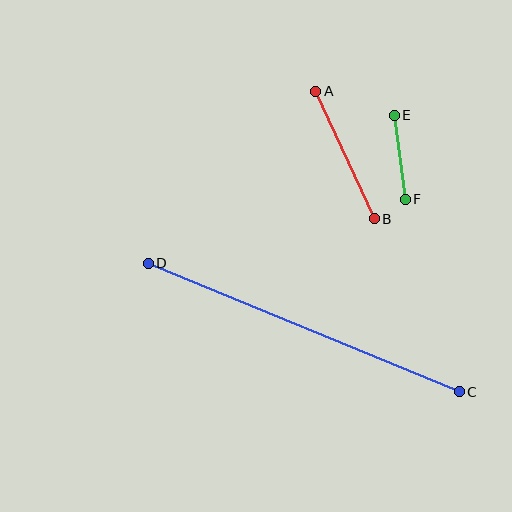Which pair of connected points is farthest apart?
Points C and D are farthest apart.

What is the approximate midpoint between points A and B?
The midpoint is at approximately (345, 155) pixels.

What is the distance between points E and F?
The distance is approximately 84 pixels.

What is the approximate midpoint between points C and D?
The midpoint is at approximately (304, 327) pixels.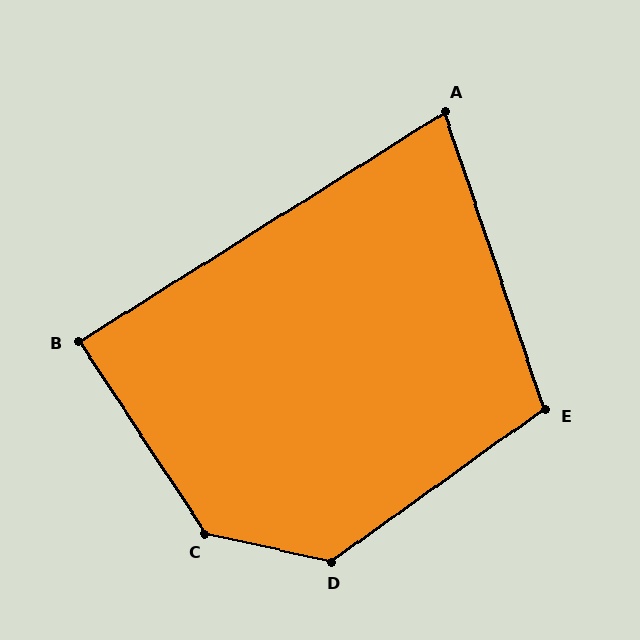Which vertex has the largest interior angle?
C, at approximately 136 degrees.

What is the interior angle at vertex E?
Approximately 107 degrees (obtuse).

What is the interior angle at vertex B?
Approximately 89 degrees (approximately right).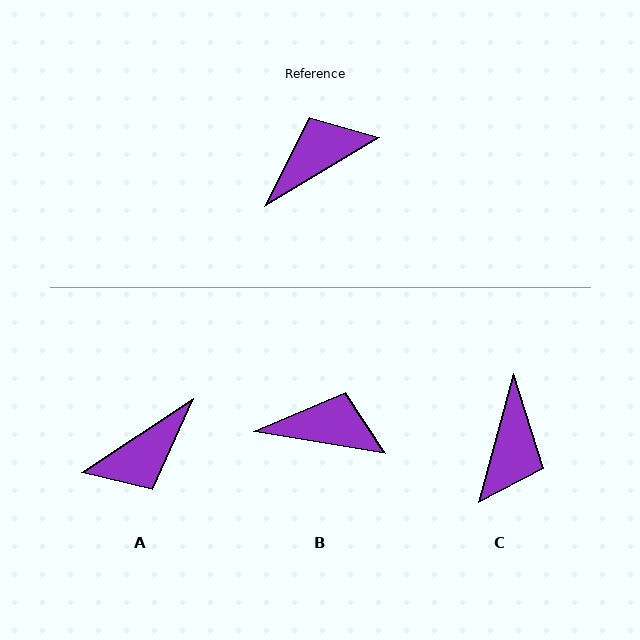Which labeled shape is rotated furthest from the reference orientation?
A, about 178 degrees away.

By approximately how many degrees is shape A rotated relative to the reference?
Approximately 178 degrees clockwise.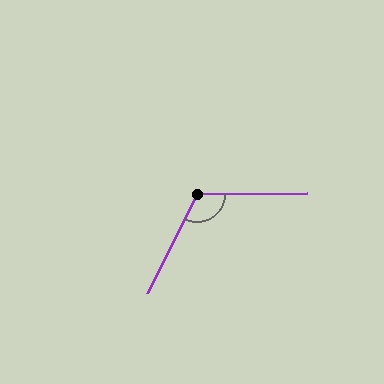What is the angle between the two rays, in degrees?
Approximately 117 degrees.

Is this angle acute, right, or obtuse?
It is obtuse.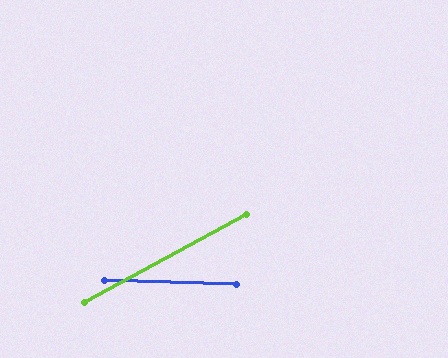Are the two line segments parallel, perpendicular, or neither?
Neither parallel nor perpendicular — they differ by about 30°.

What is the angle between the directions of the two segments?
Approximately 30 degrees.